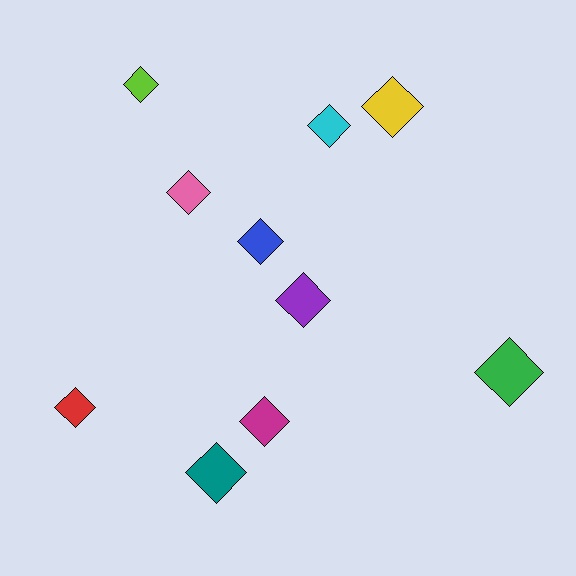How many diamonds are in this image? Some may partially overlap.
There are 10 diamonds.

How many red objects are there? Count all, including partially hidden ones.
There is 1 red object.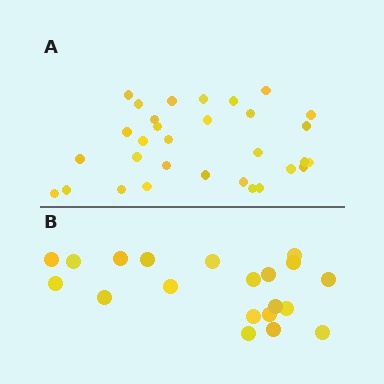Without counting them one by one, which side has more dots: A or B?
Region A (the top region) has more dots.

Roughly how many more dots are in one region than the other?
Region A has roughly 12 or so more dots than region B.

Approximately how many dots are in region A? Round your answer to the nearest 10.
About 30 dots. (The exact count is 31, which rounds to 30.)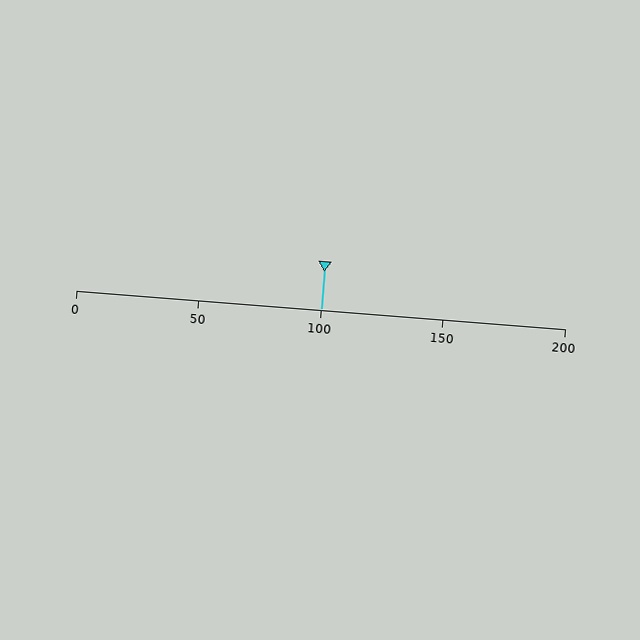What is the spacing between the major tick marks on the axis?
The major ticks are spaced 50 apart.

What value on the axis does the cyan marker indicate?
The marker indicates approximately 100.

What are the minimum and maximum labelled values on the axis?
The axis runs from 0 to 200.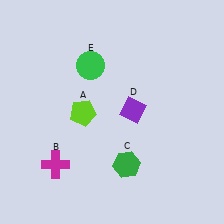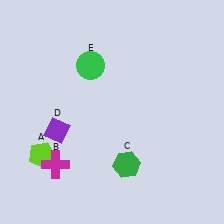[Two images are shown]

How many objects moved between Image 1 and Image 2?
2 objects moved between the two images.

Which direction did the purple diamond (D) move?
The purple diamond (D) moved left.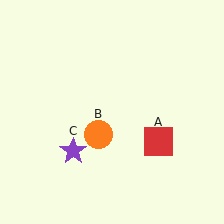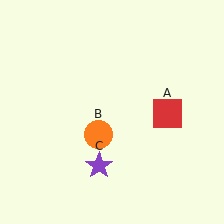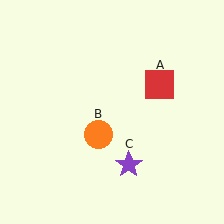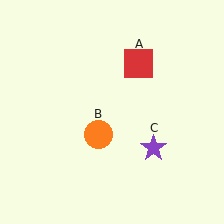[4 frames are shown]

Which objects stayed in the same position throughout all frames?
Orange circle (object B) remained stationary.